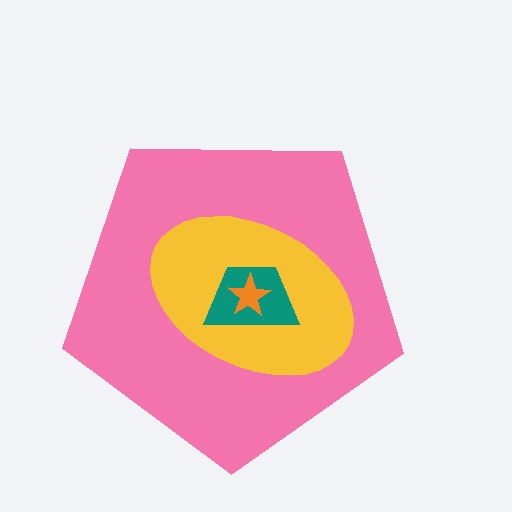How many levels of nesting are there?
4.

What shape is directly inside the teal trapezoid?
The orange star.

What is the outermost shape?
The pink pentagon.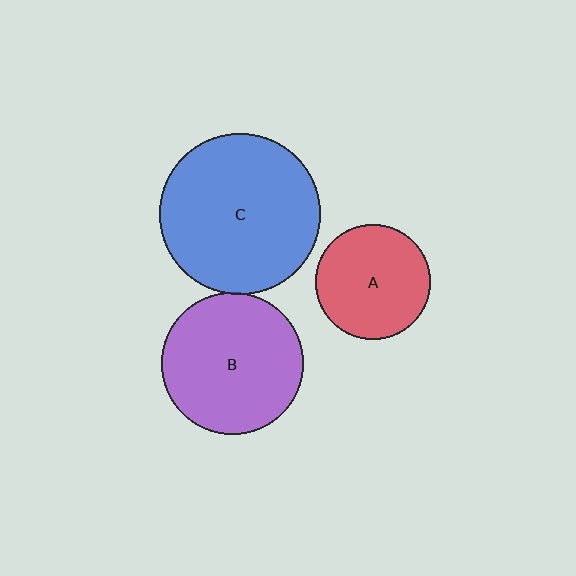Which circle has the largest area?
Circle C (blue).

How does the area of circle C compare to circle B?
Approximately 1.3 times.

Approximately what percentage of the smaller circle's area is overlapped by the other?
Approximately 5%.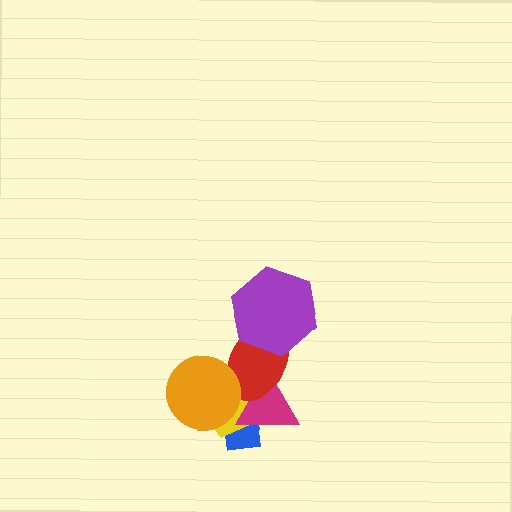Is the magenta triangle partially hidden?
Yes, it is partially covered by another shape.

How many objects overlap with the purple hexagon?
1 object overlaps with the purple hexagon.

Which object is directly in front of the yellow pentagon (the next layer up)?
The magenta triangle is directly in front of the yellow pentagon.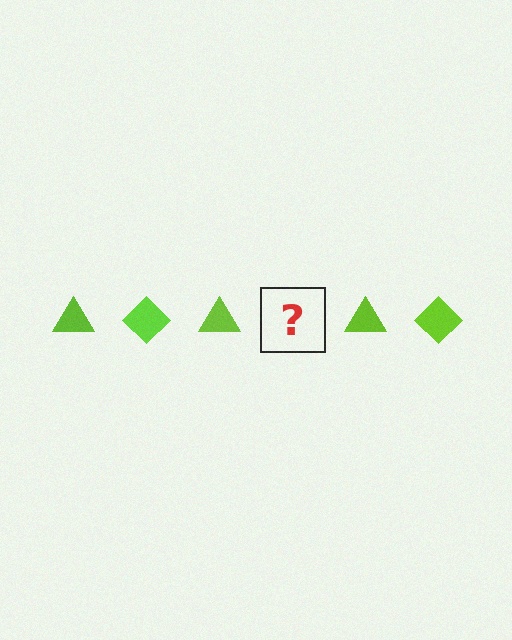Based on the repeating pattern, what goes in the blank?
The blank should be a lime diamond.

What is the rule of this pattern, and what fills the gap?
The rule is that the pattern cycles through triangle, diamond shapes in lime. The gap should be filled with a lime diamond.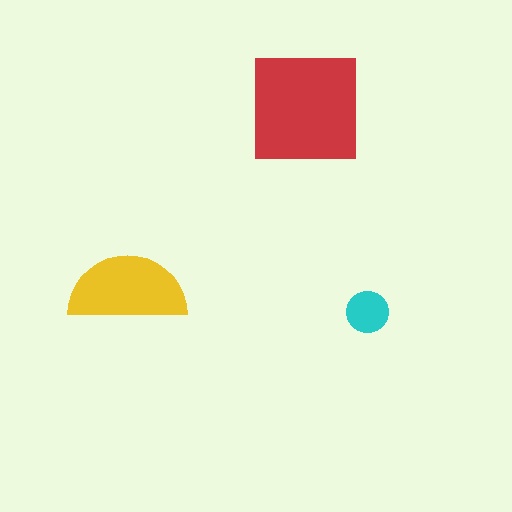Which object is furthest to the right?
The cyan circle is rightmost.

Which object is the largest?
The red square.